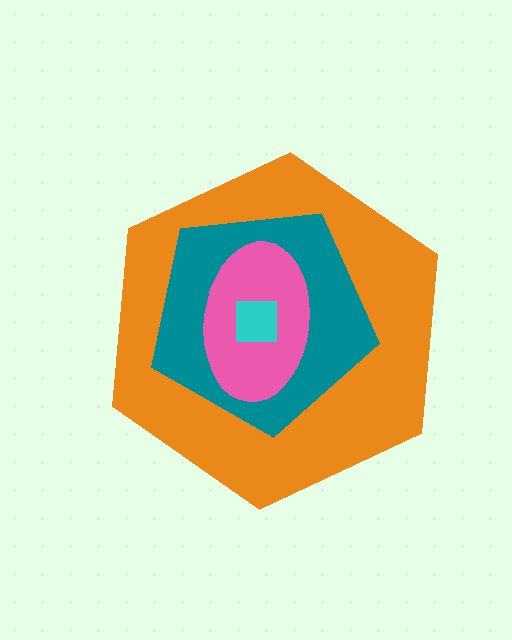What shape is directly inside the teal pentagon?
The pink ellipse.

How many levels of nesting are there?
4.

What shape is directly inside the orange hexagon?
The teal pentagon.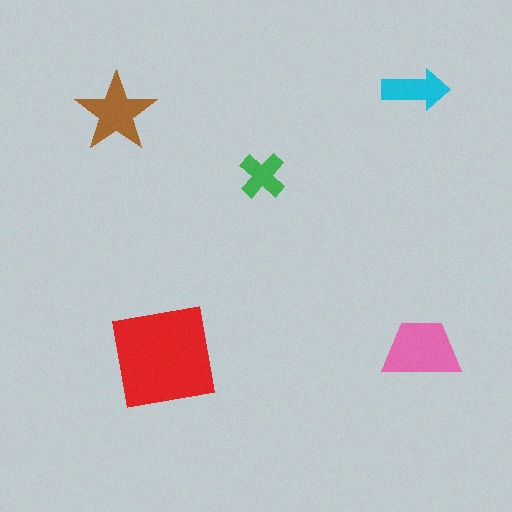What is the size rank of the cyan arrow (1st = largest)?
4th.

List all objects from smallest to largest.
The green cross, the cyan arrow, the brown star, the pink trapezoid, the red square.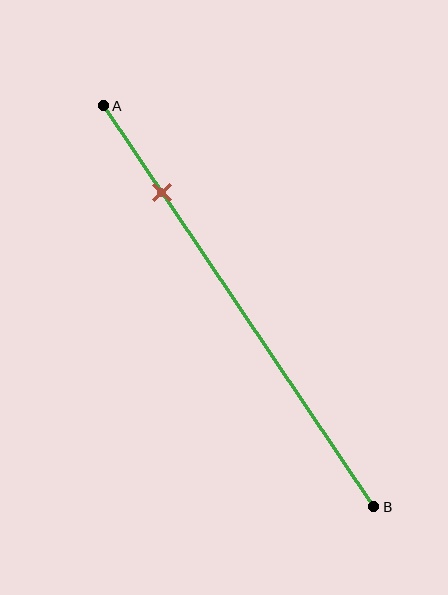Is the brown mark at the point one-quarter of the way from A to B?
No, the mark is at about 20% from A, not at the 25% one-quarter point.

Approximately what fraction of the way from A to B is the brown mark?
The brown mark is approximately 20% of the way from A to B.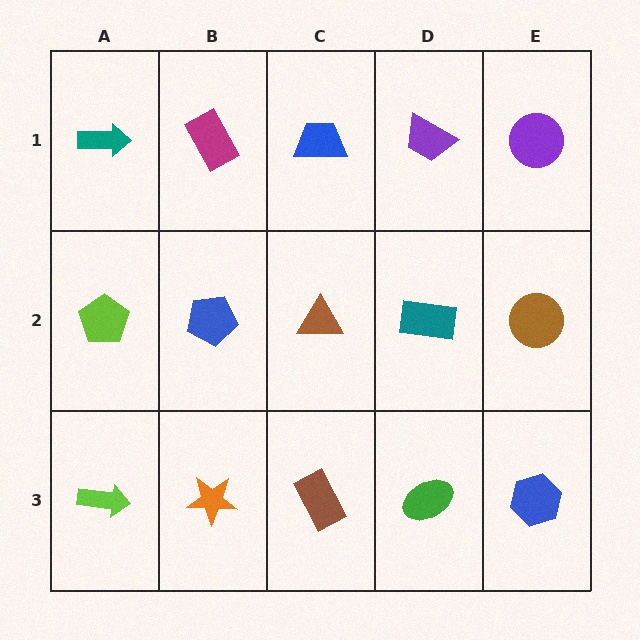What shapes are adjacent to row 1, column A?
A lime pentagon (row 2, column A), a magenta rectangle (row 1, column B).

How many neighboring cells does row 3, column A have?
2.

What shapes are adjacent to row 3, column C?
A brown triangle (row 2, column C), an orange star (row 3, column B), a green ellipse (row 3, column D).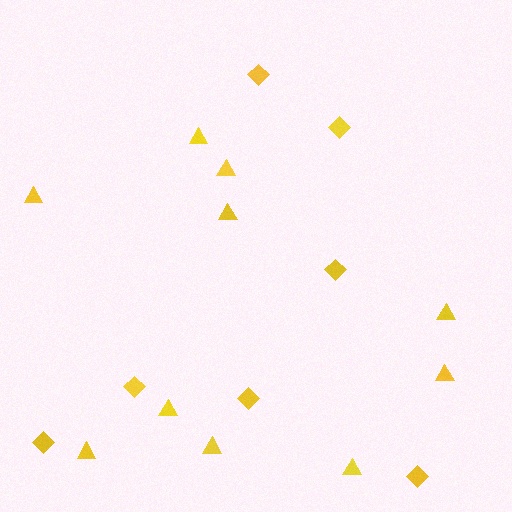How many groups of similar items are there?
There are 2 groups: one group of triangles (10) and one group of diamonds (7).